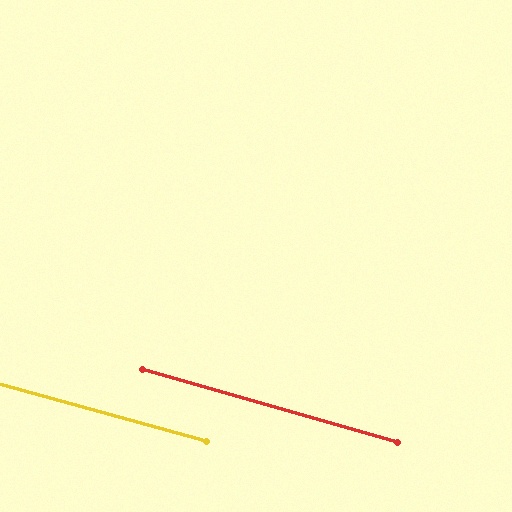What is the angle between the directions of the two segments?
Approximately 1 degree.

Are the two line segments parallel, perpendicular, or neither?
Parallel — their directions differ by only 0.5°.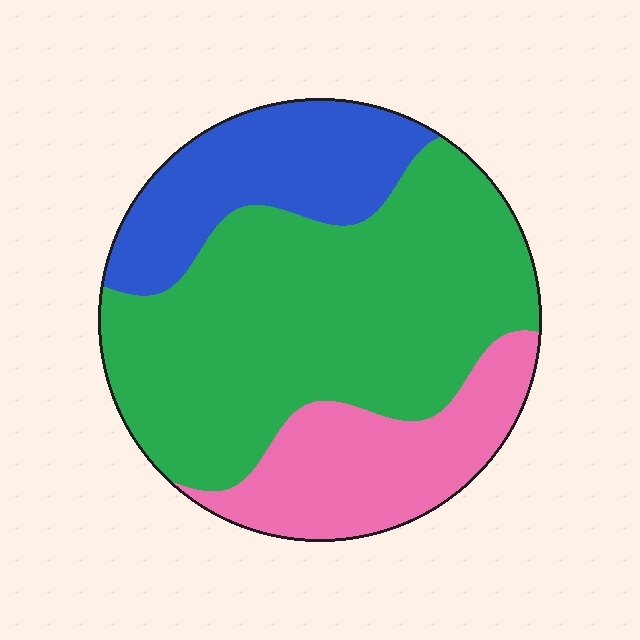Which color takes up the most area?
Green, at roughly 55%.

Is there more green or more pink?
Green.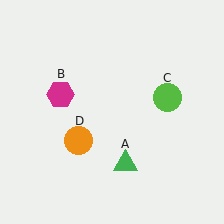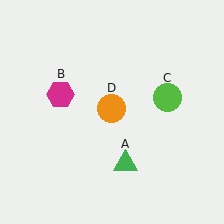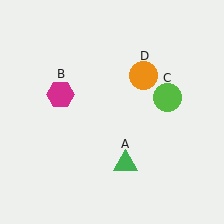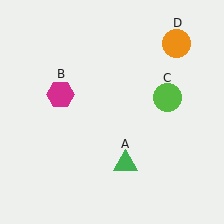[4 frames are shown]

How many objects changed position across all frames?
1 object changed position: orange circle (object D).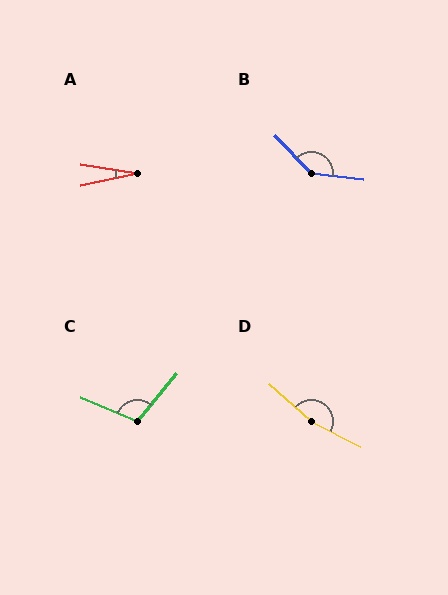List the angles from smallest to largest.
A (21°), C (107°), B (140°), D (165°).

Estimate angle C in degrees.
Approximately 107 degrees.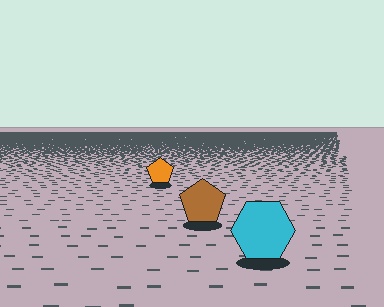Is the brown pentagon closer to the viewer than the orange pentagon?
Yes. The brown pentagon is closer — you can tell from the texture gradient: the ground texture is coarser near it.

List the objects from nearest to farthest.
From nearest to farthest: the cyan hexagon, the brown pentagon, the orange pentagon.